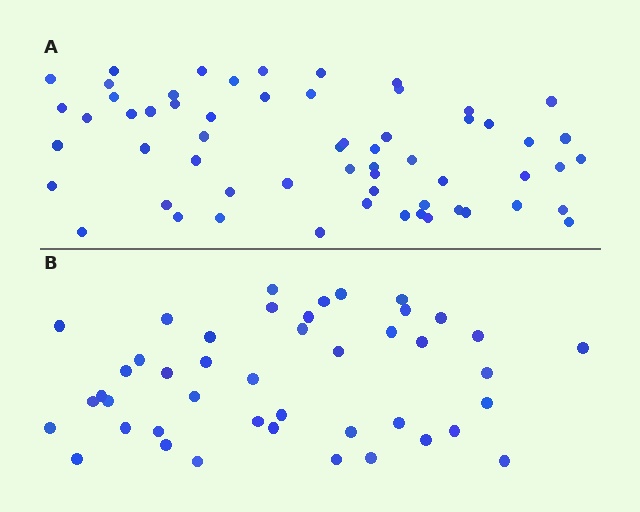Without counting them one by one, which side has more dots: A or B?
Region A (the top region) has more dots.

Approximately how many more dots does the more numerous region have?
Region A has approximately 15 more dots than region B.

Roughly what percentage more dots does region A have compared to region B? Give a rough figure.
About 35% more.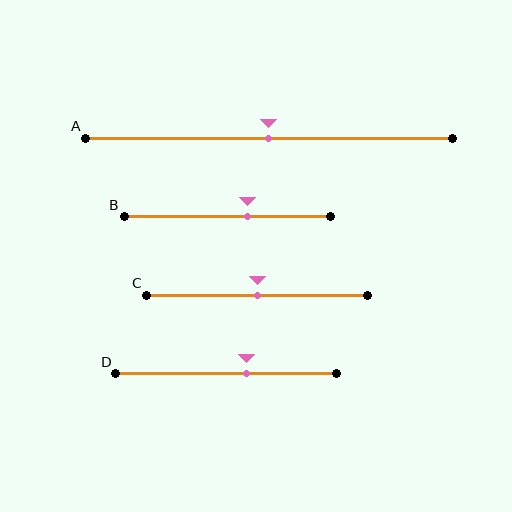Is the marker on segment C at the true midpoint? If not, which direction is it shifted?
Yes, the marker on segment C is at the true midpoint.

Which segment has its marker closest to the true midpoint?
Segment A has its marker closest to the true midpoint.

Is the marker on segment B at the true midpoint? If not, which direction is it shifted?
No, the marker on segment B is shifted to the right by about 10% of the segment length.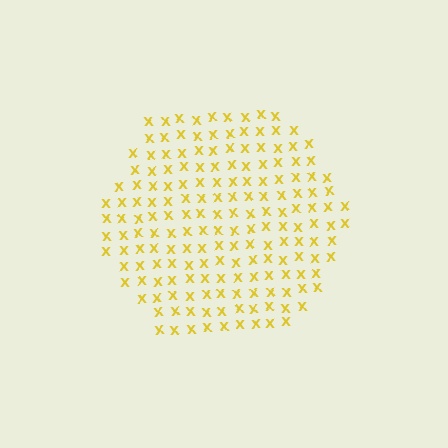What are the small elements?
The small elements are letter X's.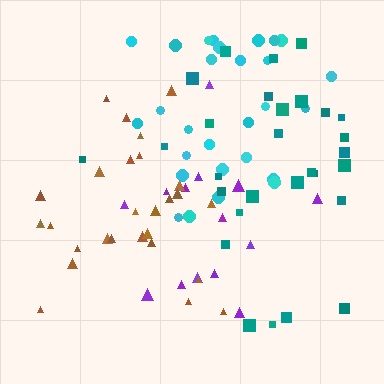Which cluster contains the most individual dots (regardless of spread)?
Teal (29).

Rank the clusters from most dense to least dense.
brown, cyan, teal, purple.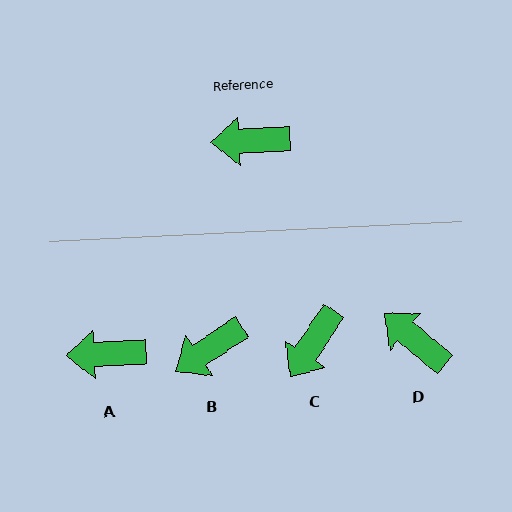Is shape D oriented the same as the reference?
No, it is off by about 43 degrees.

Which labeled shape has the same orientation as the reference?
A.